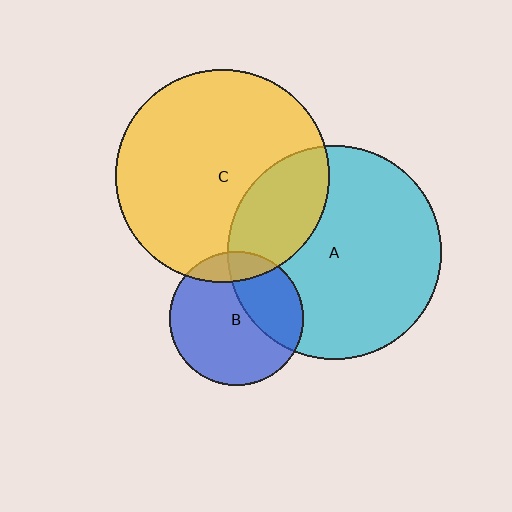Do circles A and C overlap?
Yes.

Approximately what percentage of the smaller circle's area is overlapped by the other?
Approximately 25%.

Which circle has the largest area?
Circle A (cyan).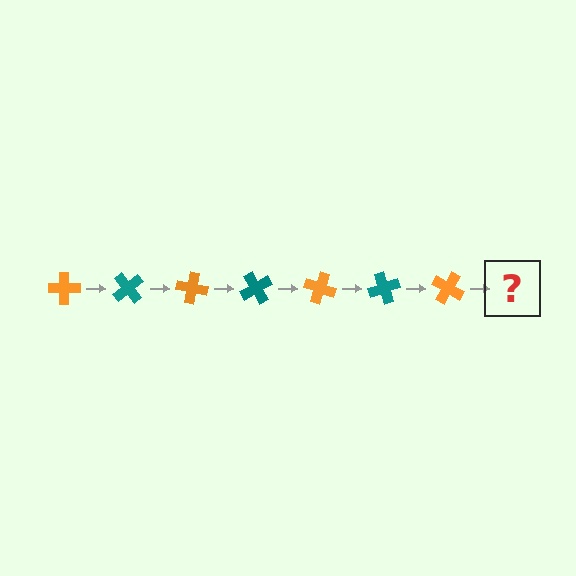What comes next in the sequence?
The next element should be a teal cross, rotated 350 degrees from the start.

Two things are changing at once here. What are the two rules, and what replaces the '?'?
The two rules are that it rotates 50 degrees each step and the color cycles through orange and teal. The '?' should be a teal cross, rotated 350 degrees from the start.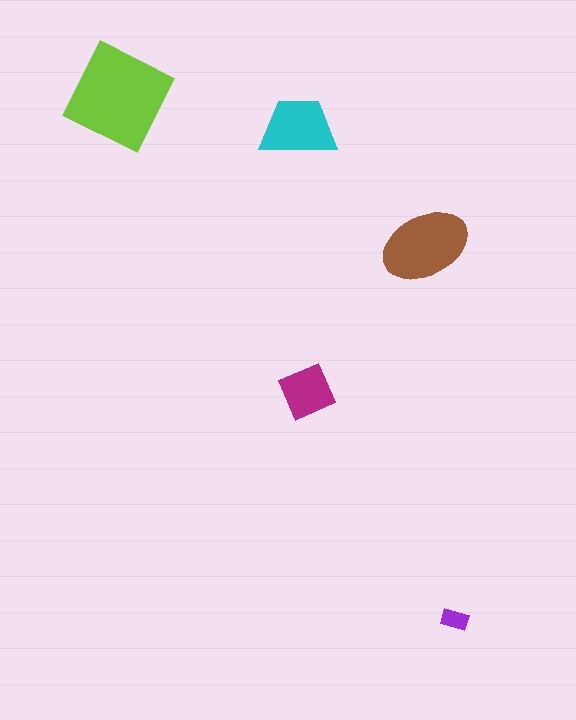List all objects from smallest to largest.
The purple rectangle, the magenta diamond, the cyan trapezoid, the brown ellipse, the lime square.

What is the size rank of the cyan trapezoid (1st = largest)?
3rd.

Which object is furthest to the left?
The lime square is leftmost.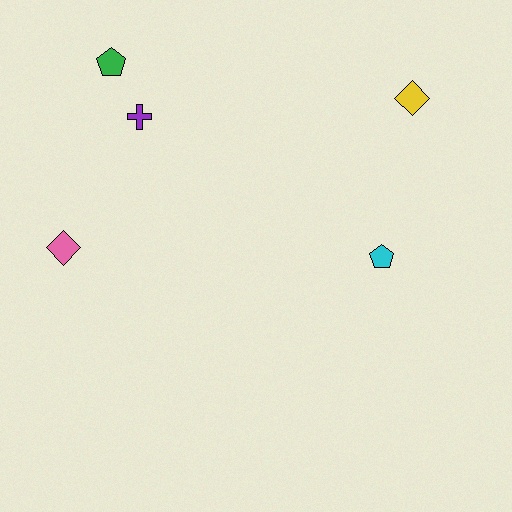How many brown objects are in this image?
There are no brown objects.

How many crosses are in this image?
There is 1 cross.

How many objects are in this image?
There are 5 objects.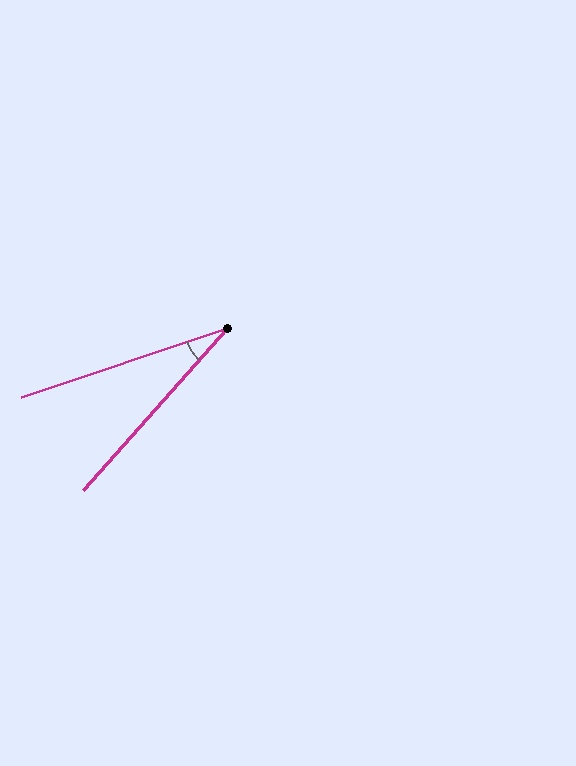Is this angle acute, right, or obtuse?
It is acute.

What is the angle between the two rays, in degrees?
Approximately 30 degrees.